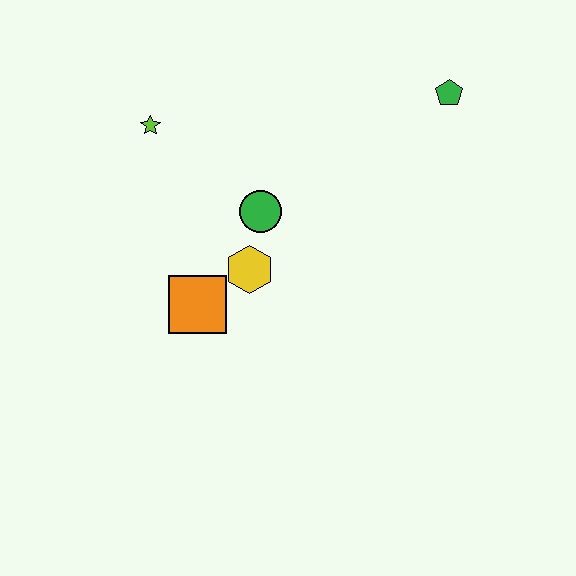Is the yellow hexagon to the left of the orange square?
No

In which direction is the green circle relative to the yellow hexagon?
The green circle is above the yellow hexagon.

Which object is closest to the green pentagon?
The green circle is closest to the green pentagon.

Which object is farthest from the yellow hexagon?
The green pentagon is farthest from the yellow hexagon.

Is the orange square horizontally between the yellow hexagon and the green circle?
No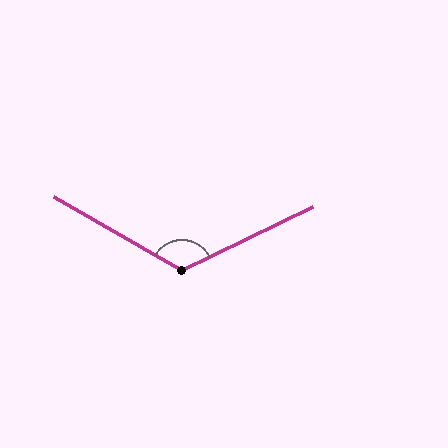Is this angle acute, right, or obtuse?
It is obtuse.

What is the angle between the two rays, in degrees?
Approximately 124 degrees.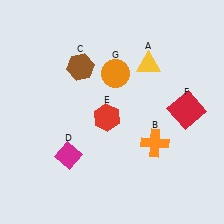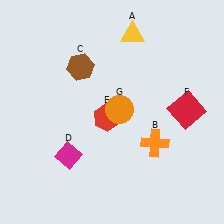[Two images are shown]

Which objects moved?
The objects that moved are: the yellow triangle (A), the orange circle (G).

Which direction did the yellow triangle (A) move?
The yellow triangle (A) moved up.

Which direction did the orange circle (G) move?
The orange circle (G) moved down.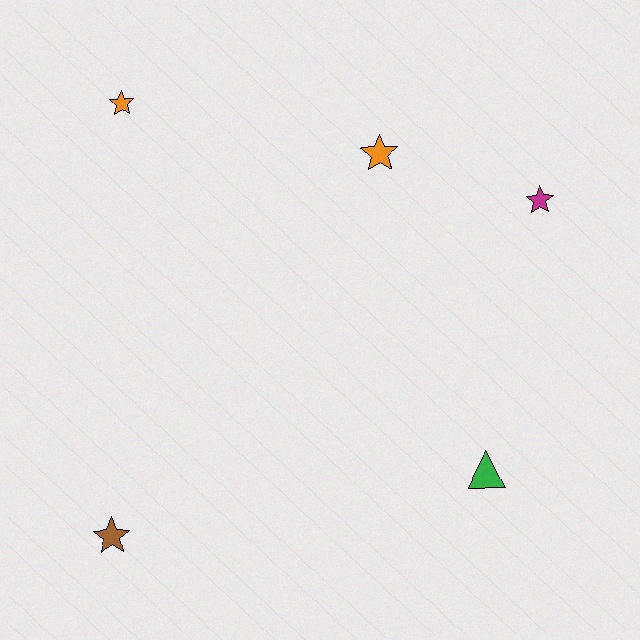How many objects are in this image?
There are 5 objects.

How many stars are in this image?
There are 4 stars.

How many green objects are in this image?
There is 1 green object.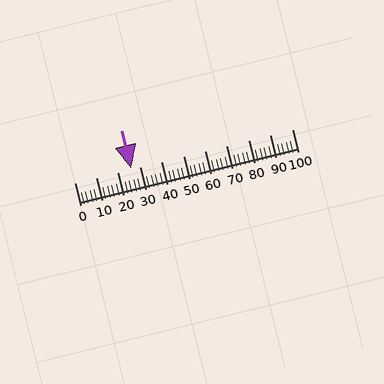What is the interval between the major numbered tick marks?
The major tick marks are spaced 10 units apart.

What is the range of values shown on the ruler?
The ruler shows values from 0 to 100.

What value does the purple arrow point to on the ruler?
The purple arrow points to approximately 26.